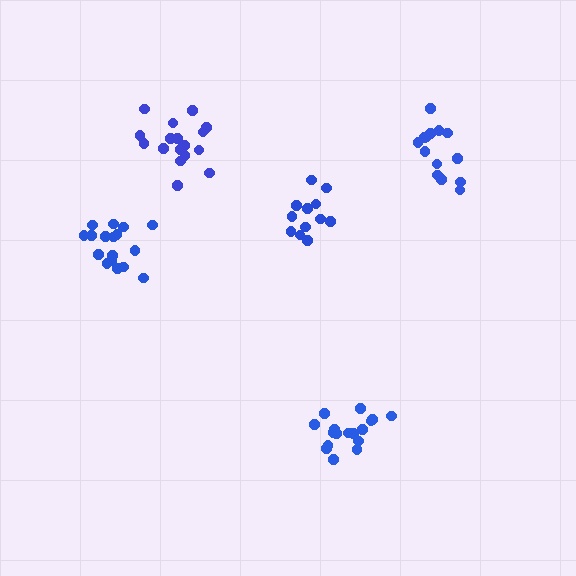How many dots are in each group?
Group 1: 14 dots, Group 2: 17 dots, Group 3: 18 dots, Group 4: 17 dots, Group 5: 12 dots (78 total).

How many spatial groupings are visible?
There are 5 spatial groupings.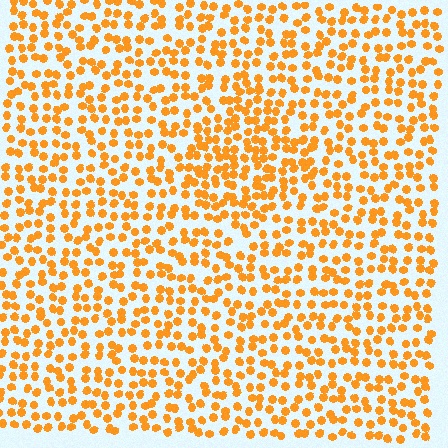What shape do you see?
I see a diamond.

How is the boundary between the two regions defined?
The boundary is defined by a change in element density (approximately 1.5x ratio). All elements are the same color, size, and shape.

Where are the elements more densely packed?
The elements are more densely packed inside the diamond boundary.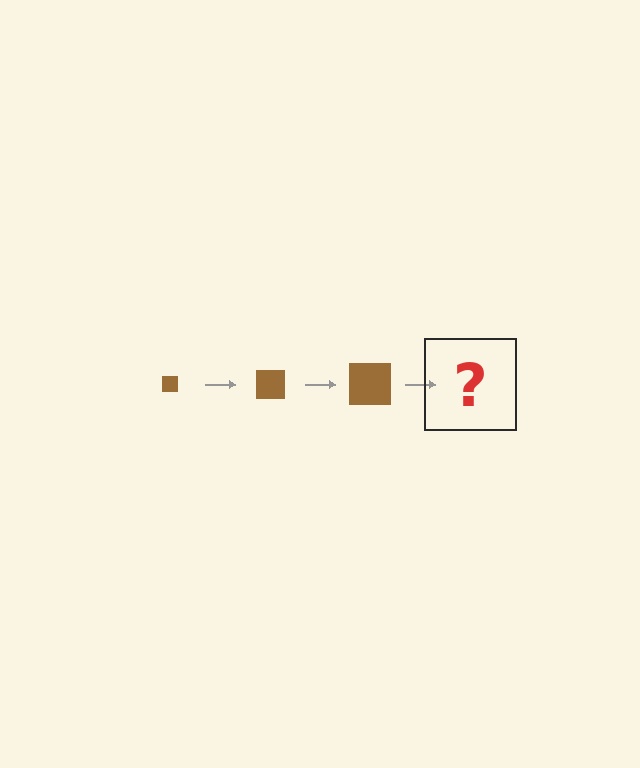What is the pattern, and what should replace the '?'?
The pattern is that the square gets progressively larger each step. The '?' should be a brown square, larger than the previous one.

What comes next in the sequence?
The next element should be a brown square, larger than the previous one.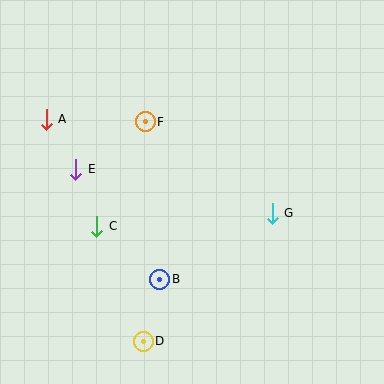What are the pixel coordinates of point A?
Point A is at (46, 119).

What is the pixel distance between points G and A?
The distance between G and A is 245 pixels.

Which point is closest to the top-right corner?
Point G is closest to the top-right corner.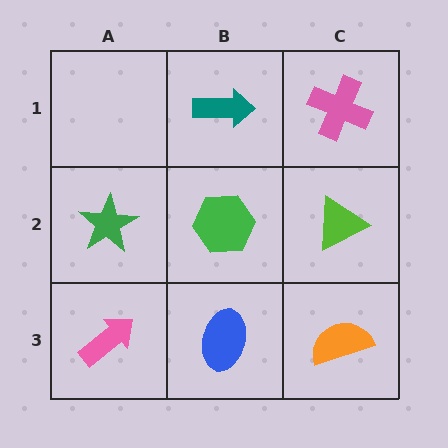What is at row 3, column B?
A blue ellipse.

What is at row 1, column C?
A pink cross.